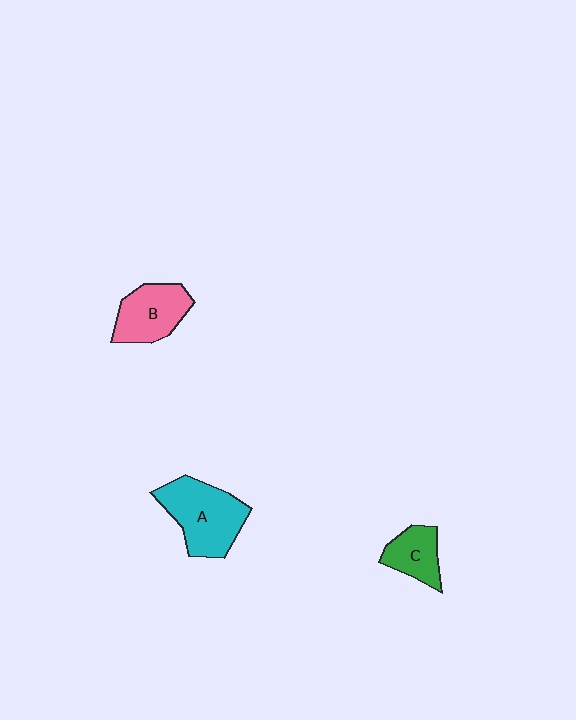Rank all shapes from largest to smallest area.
From largest to smallest: A (cyan), B (pink), C (green).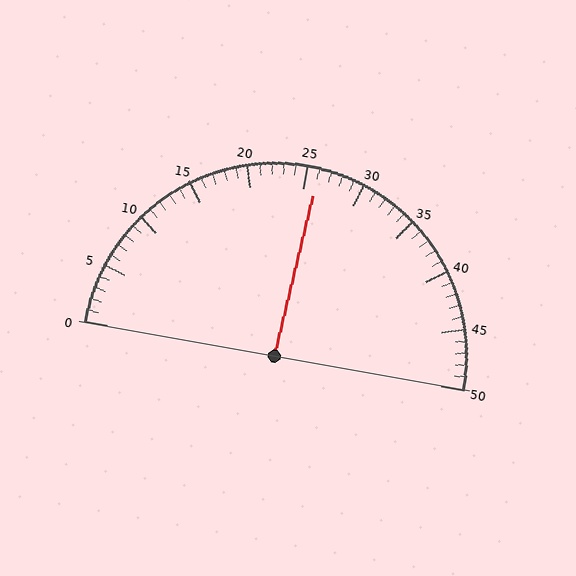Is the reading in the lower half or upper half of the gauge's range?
The reading is in the upper half of the range (0 to 50).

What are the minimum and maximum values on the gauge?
The gauge ranges from 0 to 50.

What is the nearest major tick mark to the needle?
The nearest major tick mark is 25.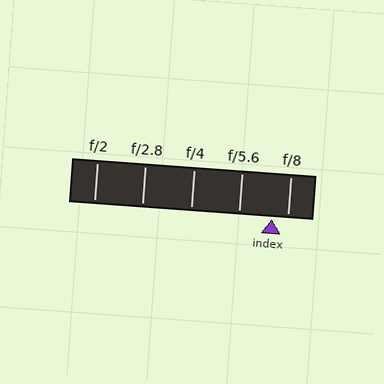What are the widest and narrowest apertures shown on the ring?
The widest aperture shown is f/2 and the narrowest is f/8.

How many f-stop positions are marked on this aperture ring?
There are 5 f-stop positions marked.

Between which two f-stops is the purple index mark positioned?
The index mark is between f/5.6 and f/8.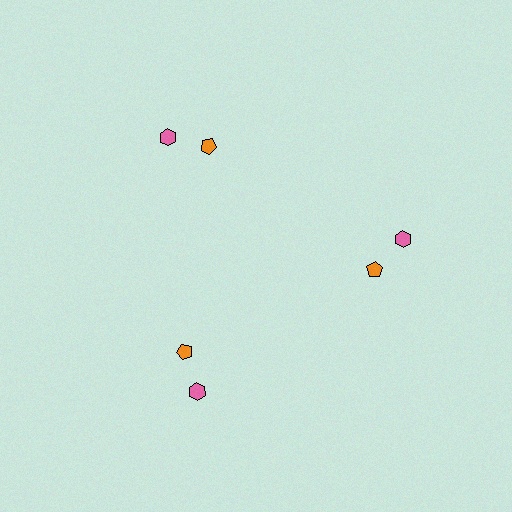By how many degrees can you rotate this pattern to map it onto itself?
The pattern maps onto itself every 120 degrees of rotation.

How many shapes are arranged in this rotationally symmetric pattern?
There are 6 shapes, arranged in 3 groups of 2.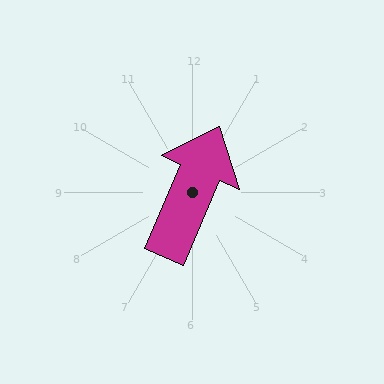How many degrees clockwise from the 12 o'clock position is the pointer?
Approximately 23 degrees.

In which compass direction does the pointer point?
Northeast.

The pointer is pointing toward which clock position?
Roughly 1 o'clock.